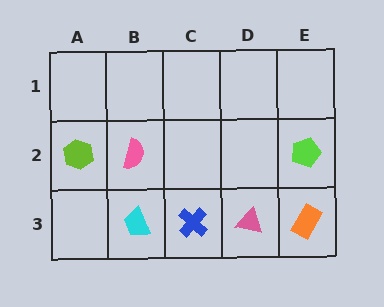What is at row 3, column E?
An orange rectangle.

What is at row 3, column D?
A pink triangle.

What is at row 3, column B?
A cyan trapezoid.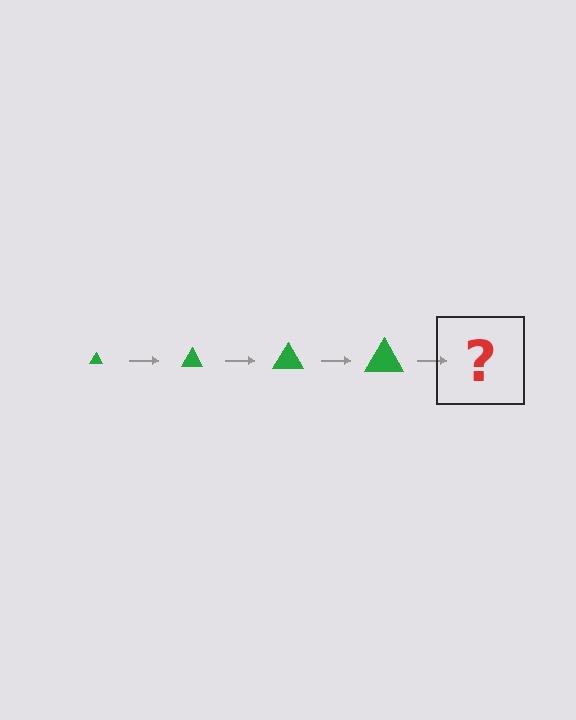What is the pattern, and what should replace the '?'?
The pattern is that the triangle gets progressively larger each step. The '?' should be a green triangle, larger than the previous one.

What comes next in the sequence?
The next element should be a green triangle, larger than the previous one.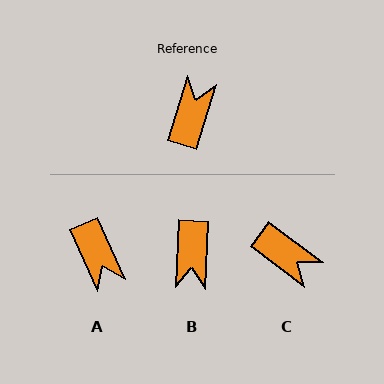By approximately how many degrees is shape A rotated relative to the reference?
Approximately 139 degrees clockwise.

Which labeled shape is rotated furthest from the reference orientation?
B, about 165 degrees away.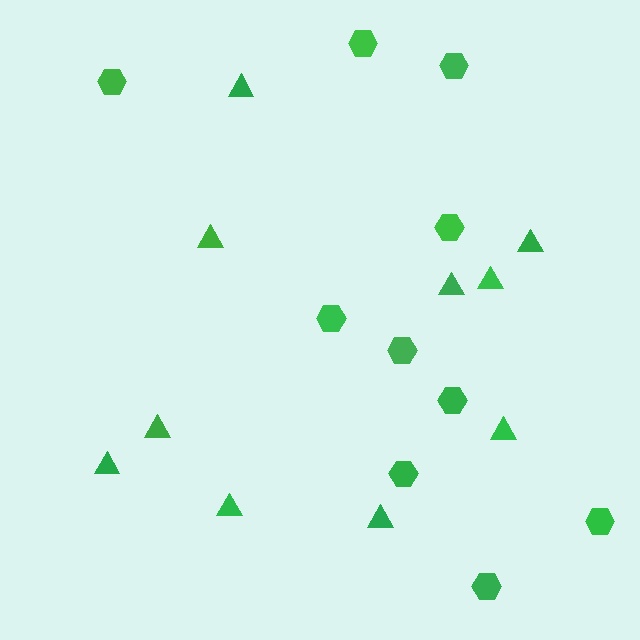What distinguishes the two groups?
There are 2 groups: one group of triangles (10) and one group of hexagons (10).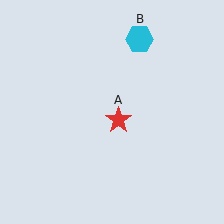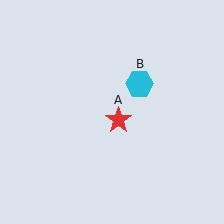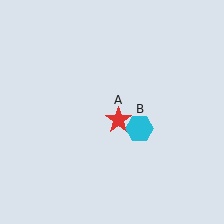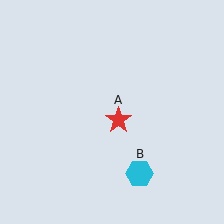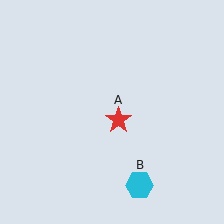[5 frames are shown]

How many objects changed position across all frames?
1 object changed position: cyan hexagon (object B).